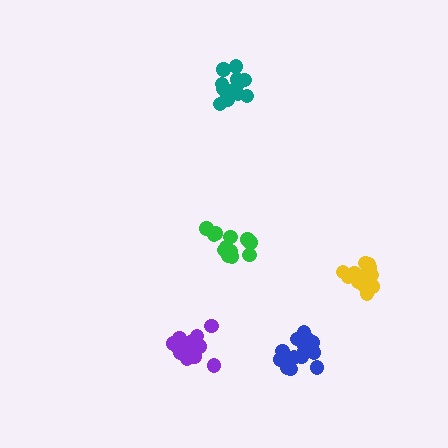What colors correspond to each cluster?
The clusters are colored: purple, teal, green, yellow, blue.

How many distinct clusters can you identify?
There are 5 distinct clusters.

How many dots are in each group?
Group 1: 17 dots, Group 2: 12 dots, Group 3: 12 dots, Group 4: 17 dots, Group 5: 15 dots (73 total).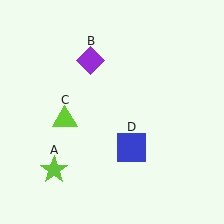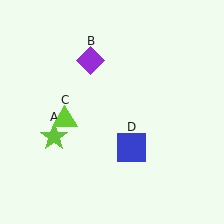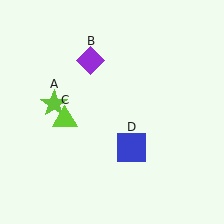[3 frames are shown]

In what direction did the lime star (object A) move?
The lime star (object A) moved up.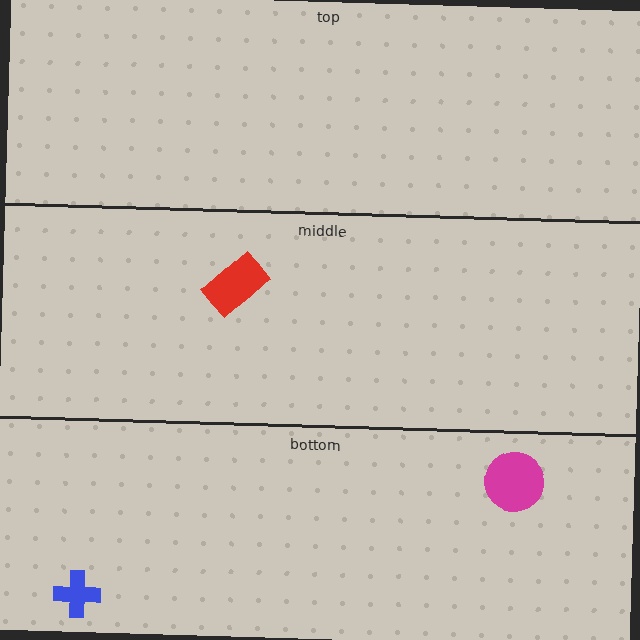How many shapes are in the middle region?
1.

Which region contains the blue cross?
The bottom region.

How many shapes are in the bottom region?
2.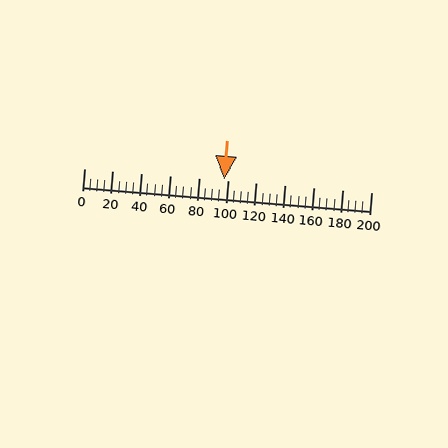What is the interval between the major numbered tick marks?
The major tick marks are spaced 20 units apart.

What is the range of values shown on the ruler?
The ruler shows values from 0 to 200.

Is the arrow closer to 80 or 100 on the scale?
The arrow is closer to 100.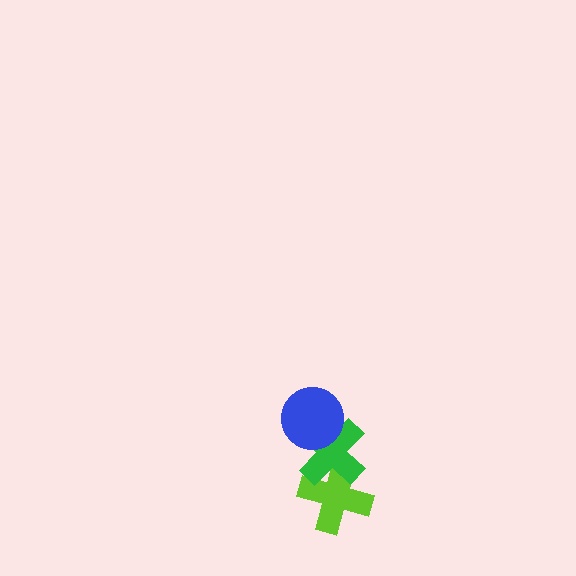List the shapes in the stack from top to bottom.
From top to bottom: the blue circle, the green cross, the lime cross.